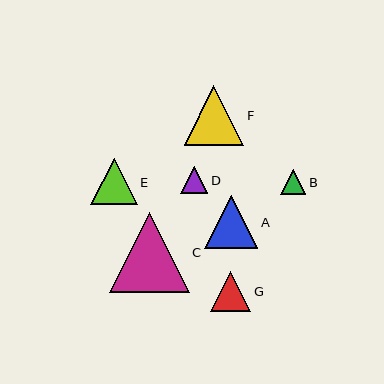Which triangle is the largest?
Triangle C is the largest with a size of approximately 79 pixels.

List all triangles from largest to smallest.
From largest to smallest: C, F, A, E, G, D, B.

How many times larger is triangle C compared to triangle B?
Triangle C is approximately 3.1 times the size of triangle B.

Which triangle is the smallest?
Triangle B is the smallest with a size of approximately 25 pixels.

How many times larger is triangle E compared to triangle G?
Triangle E is approximately 1.2 times the size of triangle G.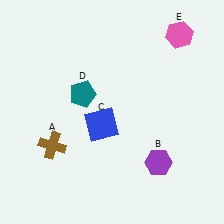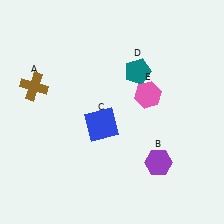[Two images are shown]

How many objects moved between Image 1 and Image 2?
3 objects moved between the two images.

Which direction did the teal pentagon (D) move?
The teal pentagon (D) moved right.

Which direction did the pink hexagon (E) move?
The pink hexagon (E) moved down.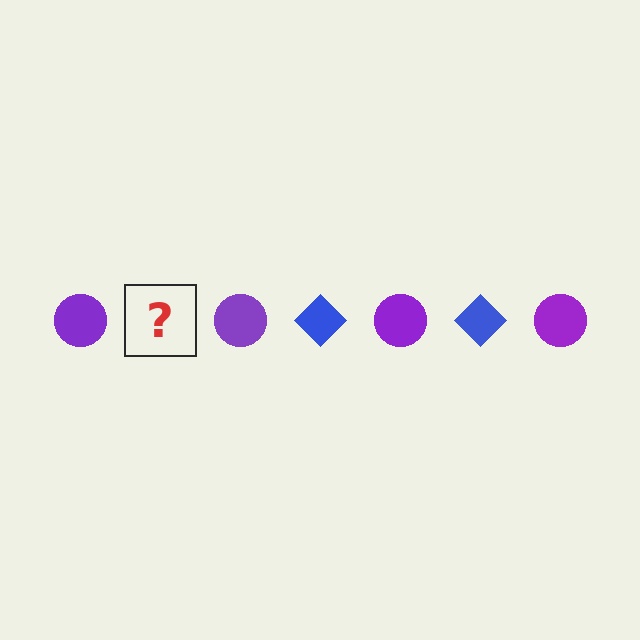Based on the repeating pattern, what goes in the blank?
The blank should be a blue diamond.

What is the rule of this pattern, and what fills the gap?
The rule is that the pattern alternates between purple circle and blue diamond. The gap should be filled with a blue diamond.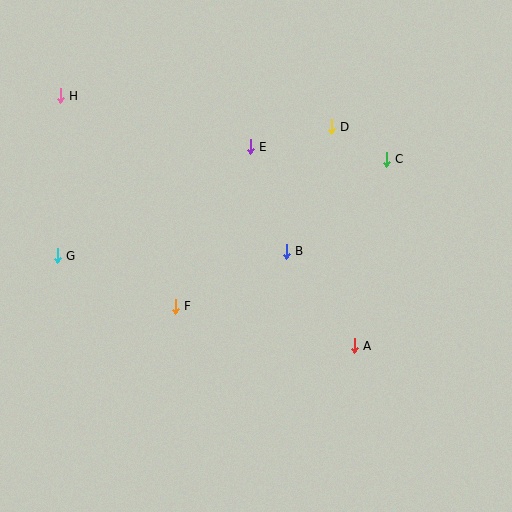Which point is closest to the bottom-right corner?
Point A is closest to the bottom-right corner.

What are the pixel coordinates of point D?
Point D is at (331, 127).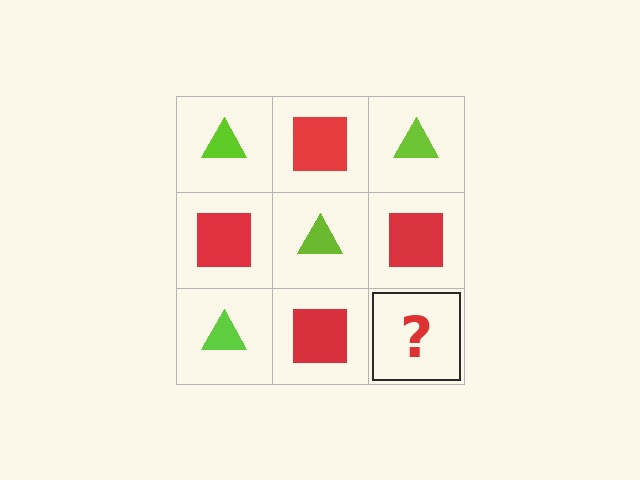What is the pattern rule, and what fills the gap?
The rule is that it alternates lime triangle and red square in a checkerboard pattern. The gap should be filled with a lime triangle.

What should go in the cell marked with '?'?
The missing cell should contain a lime triangle.